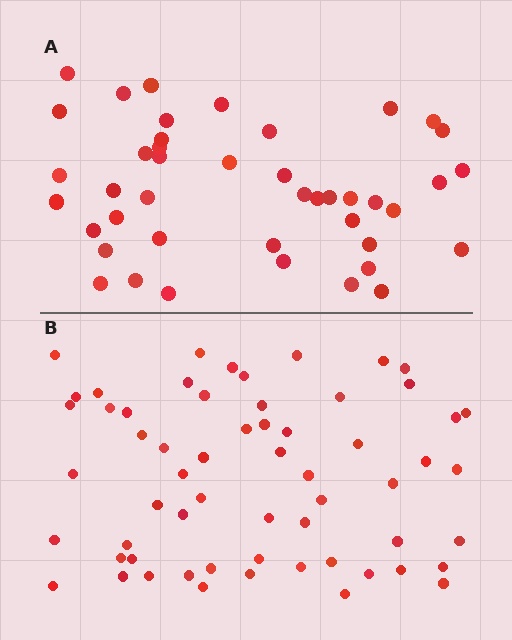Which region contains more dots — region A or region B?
Region B (the bottom region) has more dots.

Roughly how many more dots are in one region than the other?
Region B has approximately 15 more dots than region A.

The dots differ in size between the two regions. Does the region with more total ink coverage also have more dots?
No. Region A has more total ink coverage because its dots are larger, but region B actually contains more individual dots. Total area can be misleading — the number of items is what matters here.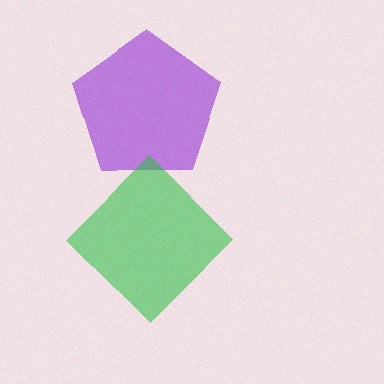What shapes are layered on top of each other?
The layered shapes are: a purple pentagon, a green diamond.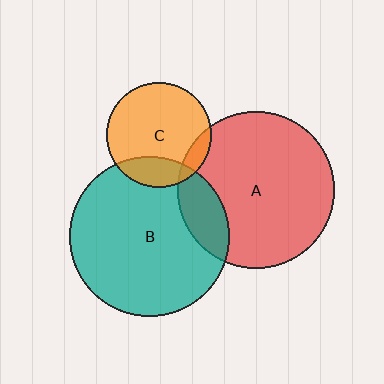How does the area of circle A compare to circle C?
Approximately 2.2 times.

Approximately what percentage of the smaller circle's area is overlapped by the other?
Approximately 10%.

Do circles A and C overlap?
Yes.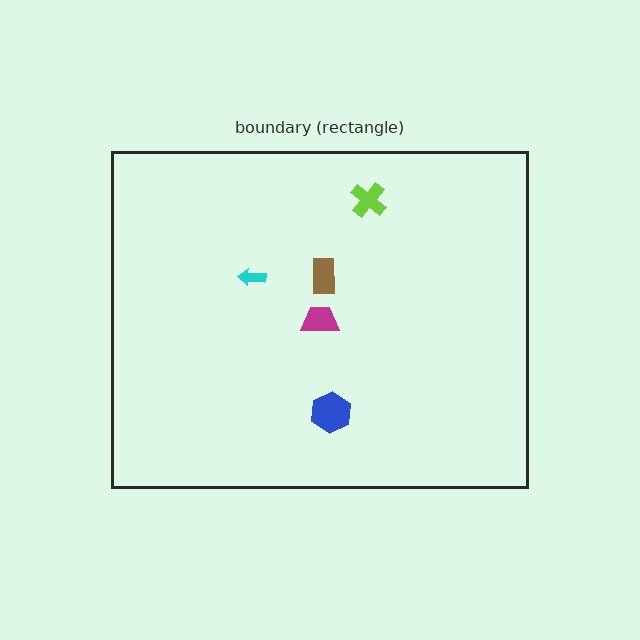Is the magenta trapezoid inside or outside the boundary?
Inside.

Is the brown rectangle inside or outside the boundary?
Inside.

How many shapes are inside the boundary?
5 inside, 0 outside.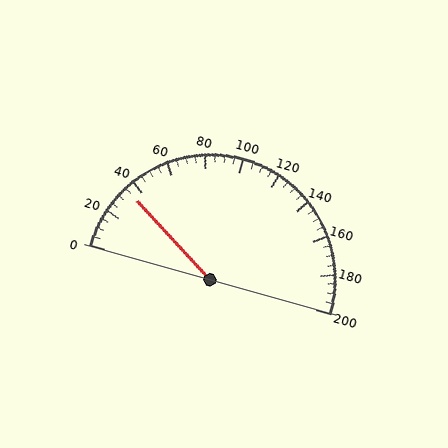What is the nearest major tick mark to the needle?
The nearest major tick mark is 40.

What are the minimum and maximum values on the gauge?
The gauge ranges from 0 to 200.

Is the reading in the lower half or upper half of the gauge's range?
The reading is in the lower half of the range (0 to 200).